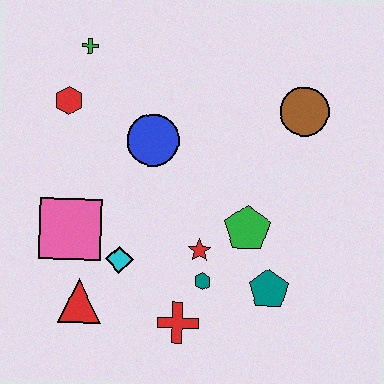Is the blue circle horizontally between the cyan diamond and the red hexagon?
No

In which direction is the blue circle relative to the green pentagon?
The blue circle is to the left of the green pentagon.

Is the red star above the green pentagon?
No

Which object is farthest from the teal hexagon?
The green cross is farthest from the teal hexagon.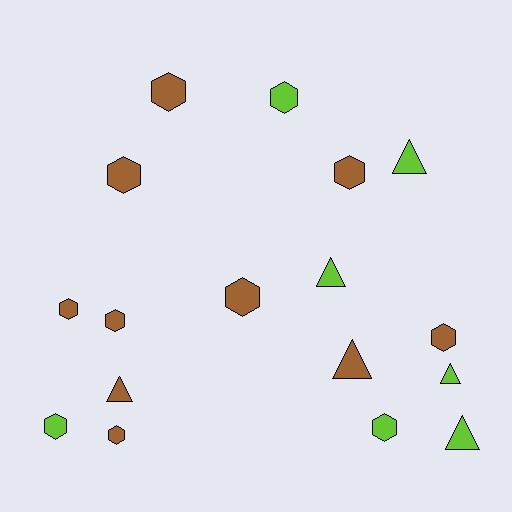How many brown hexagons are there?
There are 8 brown hexagons.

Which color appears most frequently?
Brown, with 10 objects.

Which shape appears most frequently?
Hexagon, with 11 objects.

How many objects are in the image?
There are 17 objects.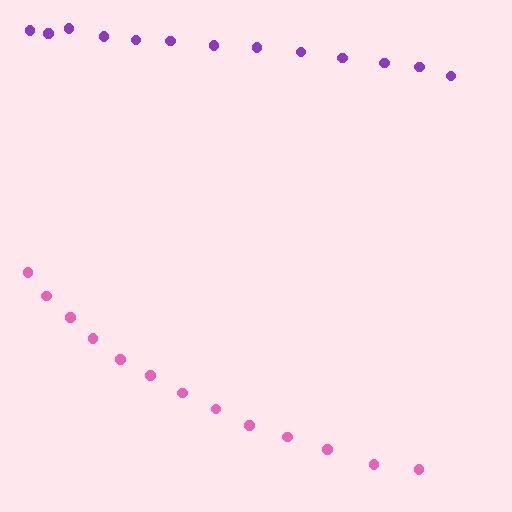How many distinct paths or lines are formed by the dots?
There are 2 distinct paths.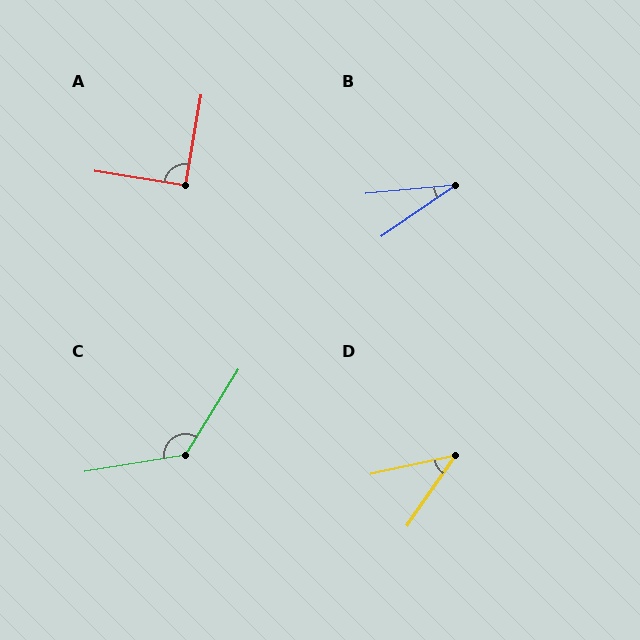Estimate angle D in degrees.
Approximately 43 degrees.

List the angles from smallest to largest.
B (29°), D (43°), A (90°), C (131°).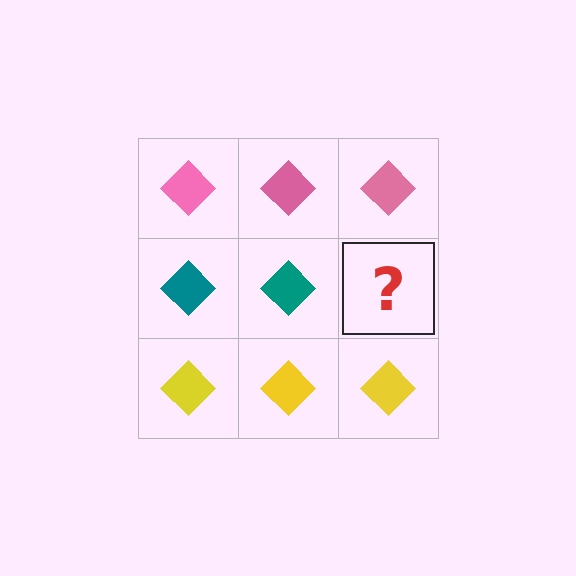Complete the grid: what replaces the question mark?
The question mark should be replaced with a teal diamond.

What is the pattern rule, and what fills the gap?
The rule is that each row has a consistent color. The gap should be filled with a teal diamond.